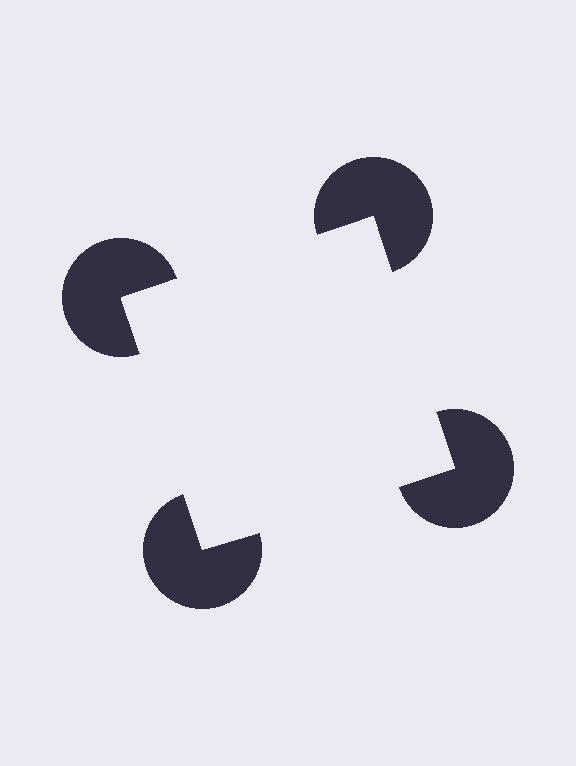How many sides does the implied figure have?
4 sides.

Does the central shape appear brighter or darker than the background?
It typically appears slightly brighter than the background, even though no actual brightness change is drawn.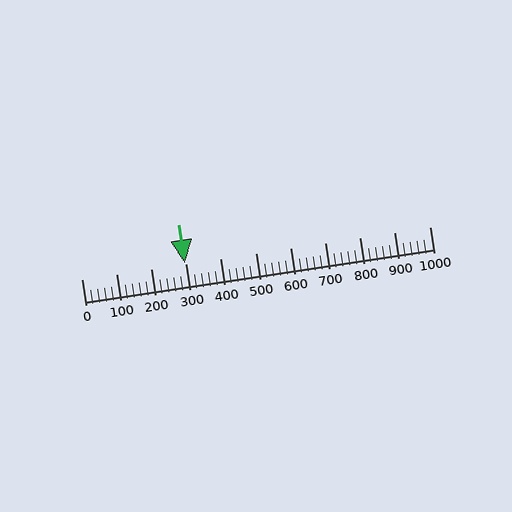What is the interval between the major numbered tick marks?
The major tick marks are spaced 100 units apart.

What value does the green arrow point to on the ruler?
The green arrow points to approximately 297.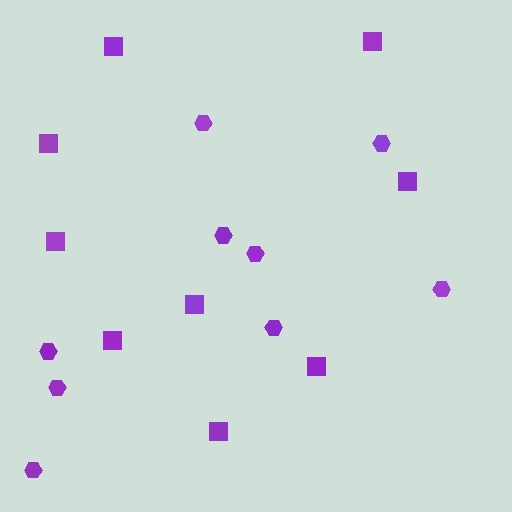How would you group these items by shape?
There are 2 groups: one group of hexagons (9) and one group of squares (9).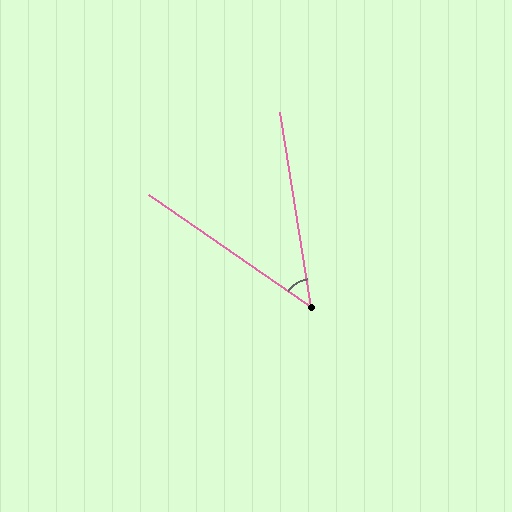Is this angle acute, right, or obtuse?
It is acute.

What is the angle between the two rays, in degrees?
Approximately 46 degrees.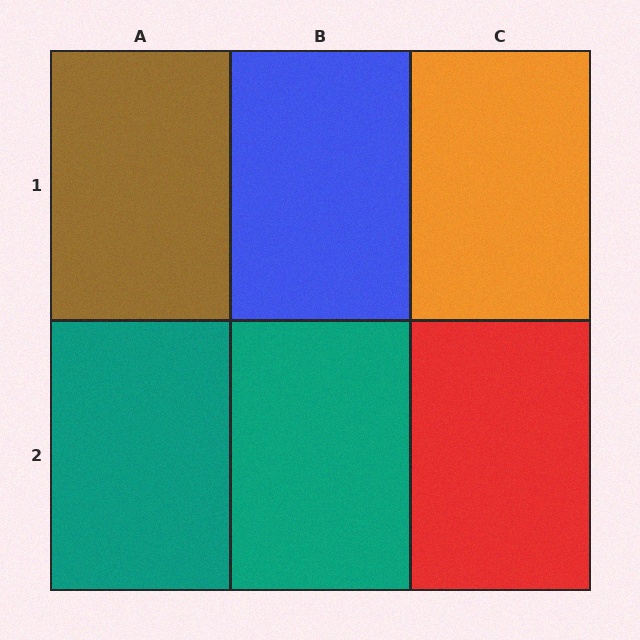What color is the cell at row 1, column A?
Brown.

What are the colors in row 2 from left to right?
Teal, teal, red.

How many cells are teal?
2 cells are teal.